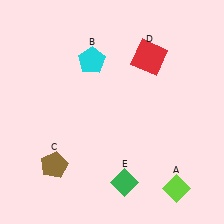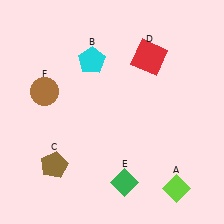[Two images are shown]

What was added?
A brown circle (F) was added in Image 2.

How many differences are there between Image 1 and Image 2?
There is 1 difference between the two images.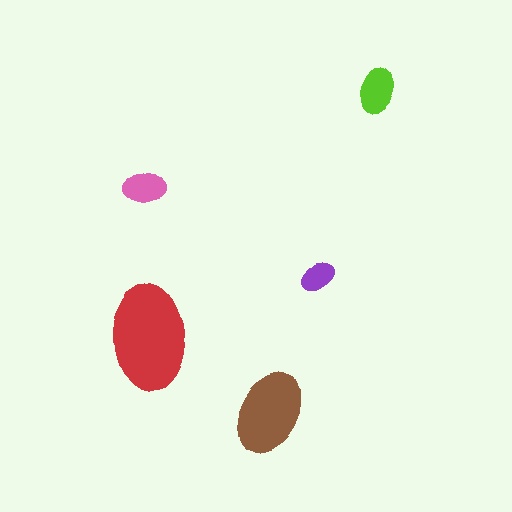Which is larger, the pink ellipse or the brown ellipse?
The brown one.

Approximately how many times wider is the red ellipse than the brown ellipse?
About 1.5 times wider.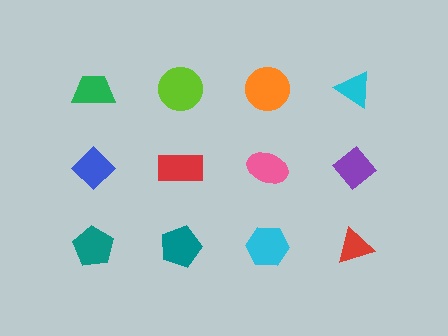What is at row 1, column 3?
An orange circle.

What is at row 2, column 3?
A pink ellipse.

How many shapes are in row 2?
4 shapes.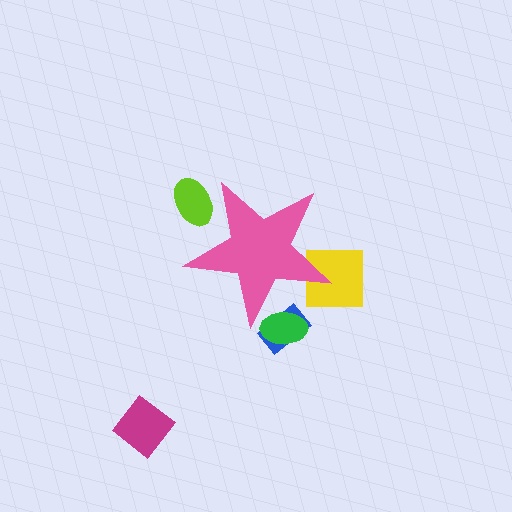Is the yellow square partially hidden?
Yes, the yellow square is partially hidden behind the pink star.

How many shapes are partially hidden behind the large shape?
4 shapes are partially hidden.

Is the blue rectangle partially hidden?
Yes, the blue rectangle is partially hidden behind the pink star.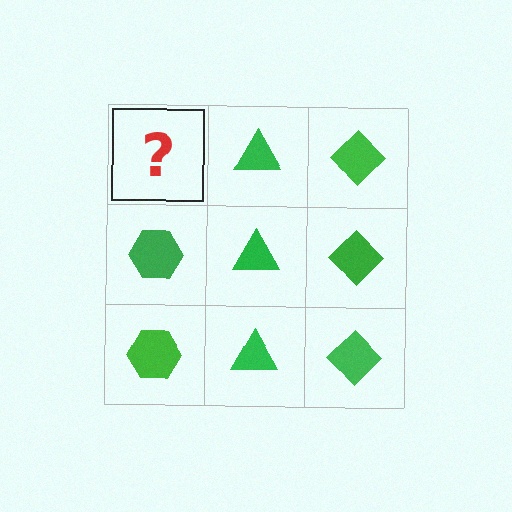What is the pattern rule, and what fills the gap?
The rule is that each column has a consistent shape. The gap should be filled with a green hexagon.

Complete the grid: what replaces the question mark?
The question mark should be replaced with a green hexagon.